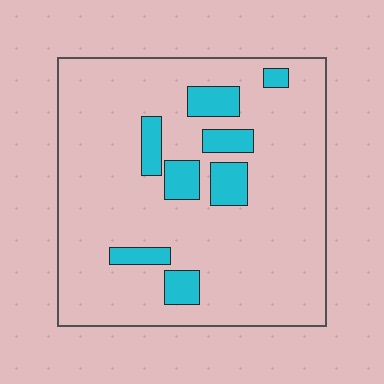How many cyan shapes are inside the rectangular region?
8.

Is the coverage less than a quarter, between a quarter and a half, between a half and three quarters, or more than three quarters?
Less than a quarter.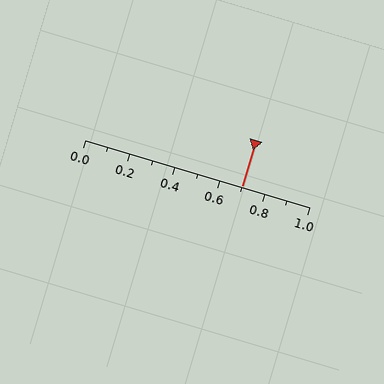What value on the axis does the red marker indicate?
The marker indicates approximately 0.7.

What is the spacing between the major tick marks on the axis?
The major ticks are spaced 0.2 apart.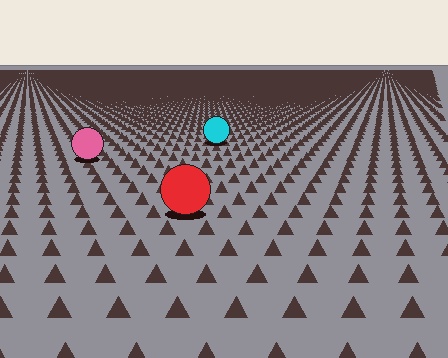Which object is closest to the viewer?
The red circle is closest. The texture marks near it are larger and more spread out.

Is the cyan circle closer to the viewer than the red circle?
No. The red circle is closer — you can tell from the texture gradient: the ground texture is coarser near it.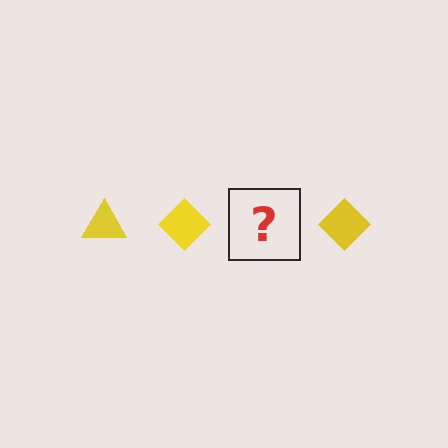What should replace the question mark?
The question mark should be replaced with a yellow triangle.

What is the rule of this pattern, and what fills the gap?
The rule is that the pattern cycles through triangle, diamond shapes in yellow. The gap should be filled with a yellow triangle.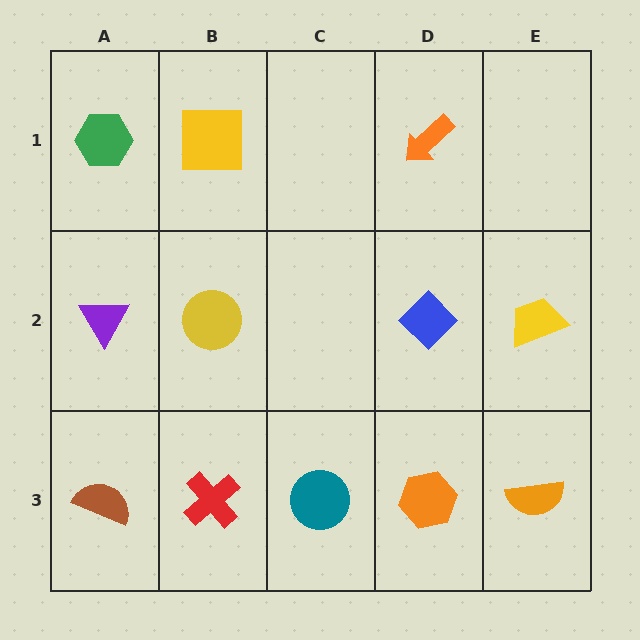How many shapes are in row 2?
4 shapes.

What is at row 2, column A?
A purple triangle.